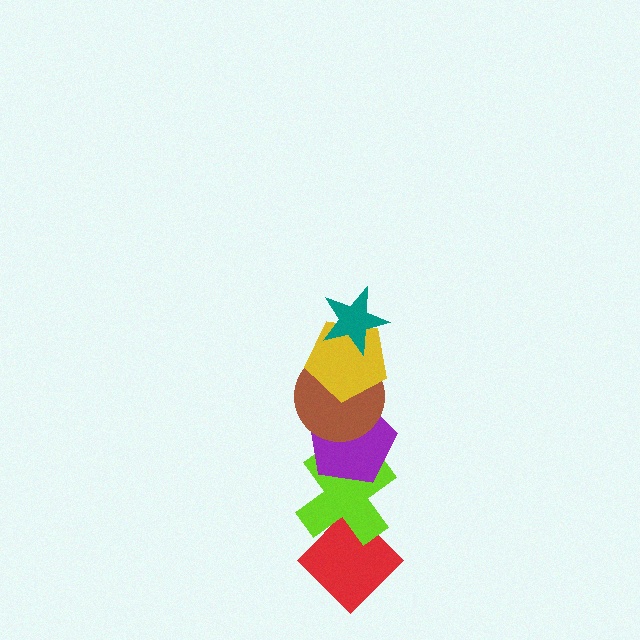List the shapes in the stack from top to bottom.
From top to bottom: the teal star, the yellow pentagon, the brown circle, the purple pentagon, the lime cross, the red diamond.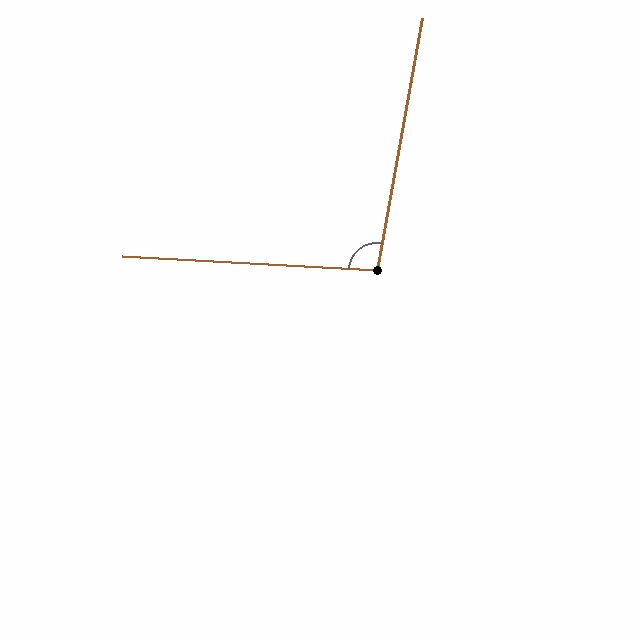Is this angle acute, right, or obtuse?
It is obtuse.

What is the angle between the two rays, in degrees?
Approximately 97 degrees.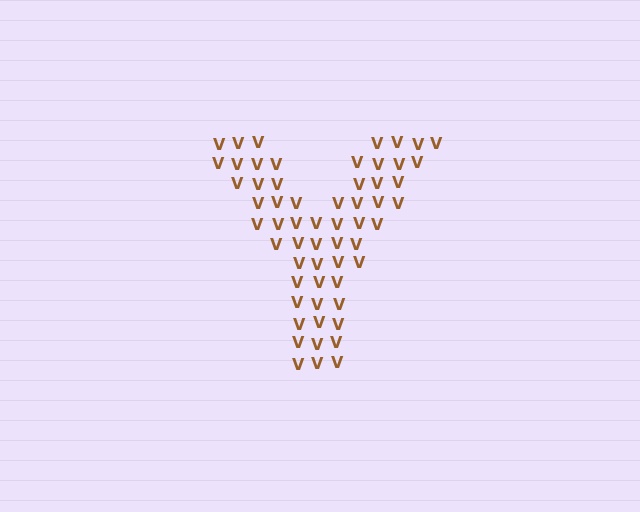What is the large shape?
The large shape is the letter Y.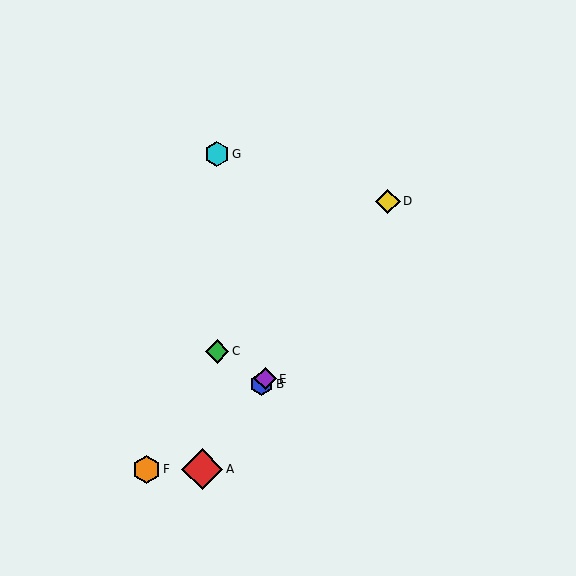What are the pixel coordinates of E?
Object E is at (265, 379).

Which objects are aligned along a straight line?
Objects A, B, D, E are aligned along a straight line.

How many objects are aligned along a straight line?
4 objects (A, B, D, E) are aligned along a straight line.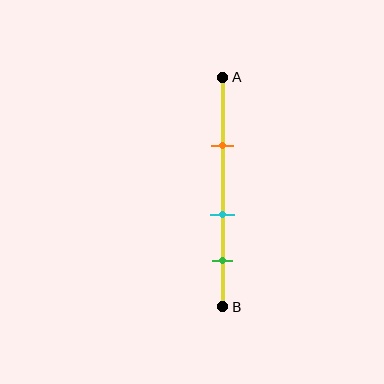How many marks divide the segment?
There are 3 marks dividing the segment.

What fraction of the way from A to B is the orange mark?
The orange mark is approximately 30% (0.3) of the way from A to B.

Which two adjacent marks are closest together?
The cyan and green marks are the closest adjacent pair.